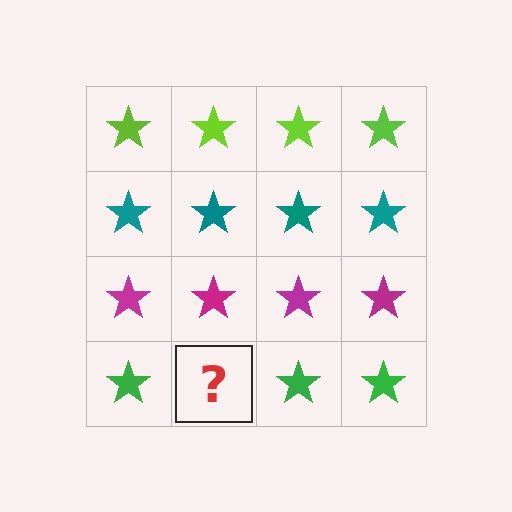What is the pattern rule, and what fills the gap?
The rule is that each row has a consistent color. The gap should be filled with a green star.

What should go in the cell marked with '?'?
The missing cell should contain a green star.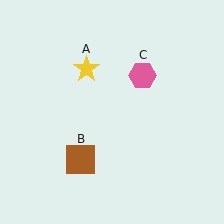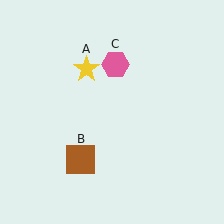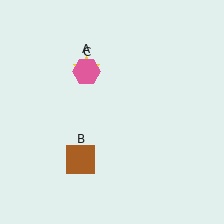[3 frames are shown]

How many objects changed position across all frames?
1 object changed position: pink hexagon (object C).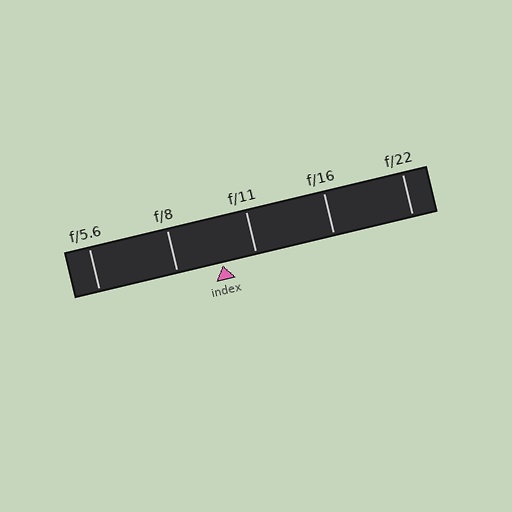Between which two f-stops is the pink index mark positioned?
The index mark is between f/8 and f/11.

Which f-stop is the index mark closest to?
The index mark is closest to f/11.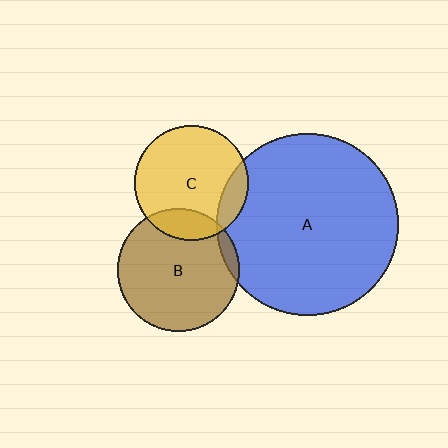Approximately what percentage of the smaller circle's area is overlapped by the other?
Approximately 5%.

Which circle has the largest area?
Circle A (blue).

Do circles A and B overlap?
Yes.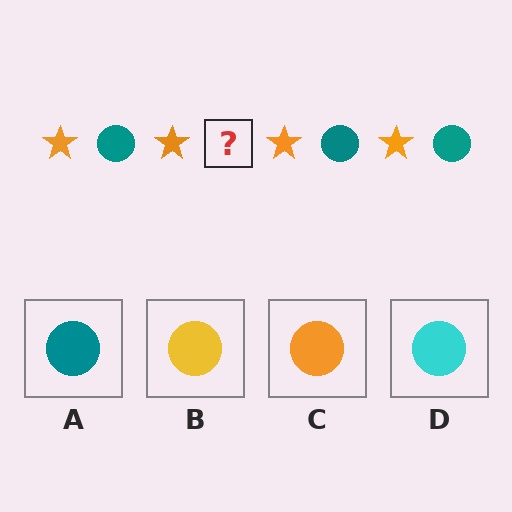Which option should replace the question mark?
Option A.